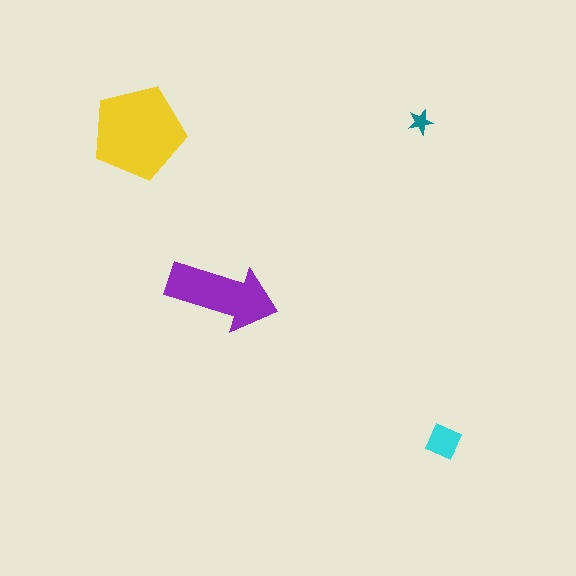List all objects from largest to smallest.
The yellow pentagon, the purple arrow, the cyan square, the teal star.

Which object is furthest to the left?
The yellow pentagon is leftmost.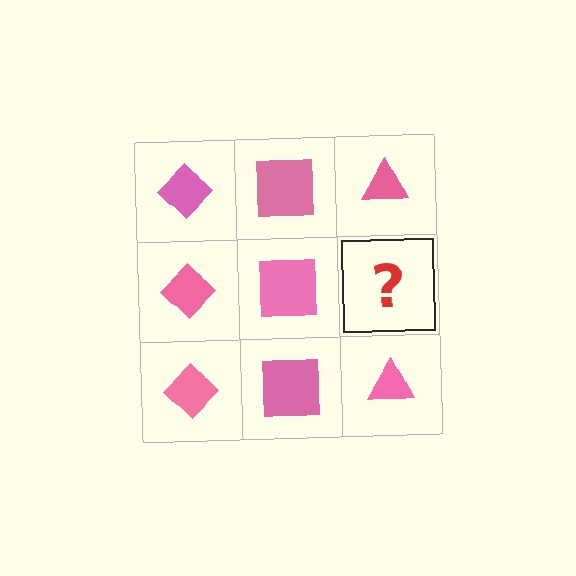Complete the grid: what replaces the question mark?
The question mark should be replaced with a pink triangle.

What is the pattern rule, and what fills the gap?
The rule is that each column has a consistent shape. The gap should be filled with a pink triangle.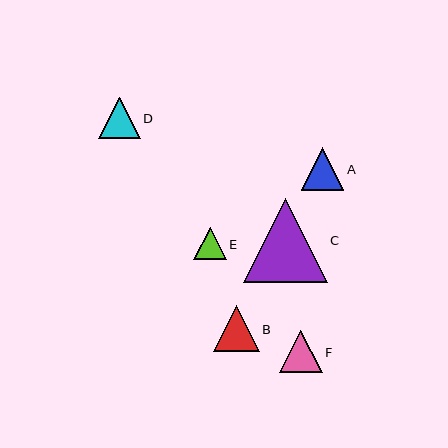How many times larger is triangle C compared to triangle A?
Triangle C is approximately 2.0 times the size of triangle A.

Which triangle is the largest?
Triangle C is the largest with a size of approximately 84 pixels.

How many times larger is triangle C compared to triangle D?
Triangle C is approximately 2.0 times the size of triangle D.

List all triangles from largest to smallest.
From largest to smallest: C, B, A, F, D, E.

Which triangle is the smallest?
Triangle E is the smallest with a size of approximately 32 pixels.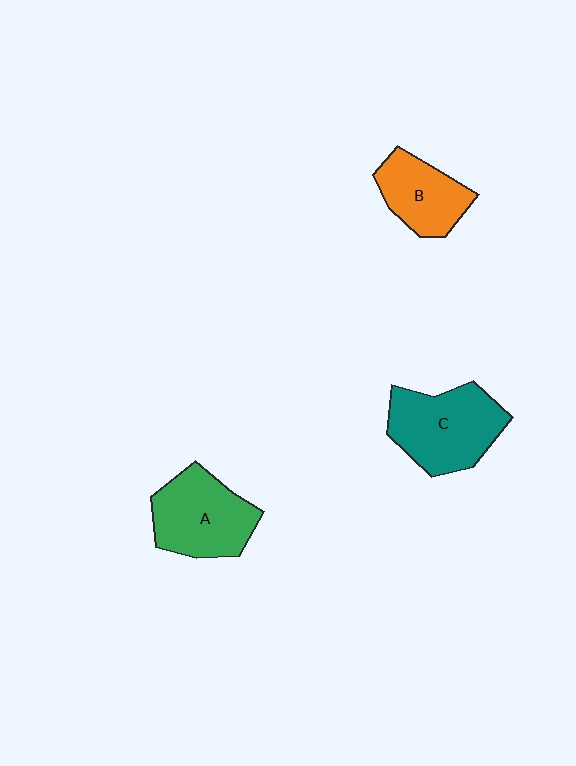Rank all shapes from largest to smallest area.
From largest to smallest: C (teal), A (green), B (orange).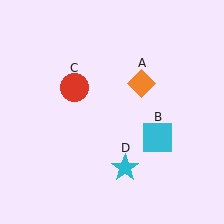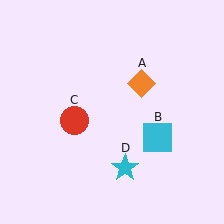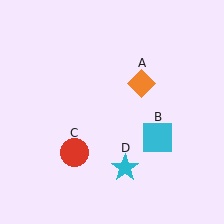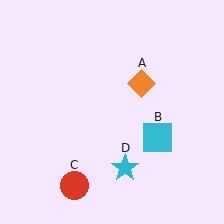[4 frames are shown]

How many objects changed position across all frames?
1 object changed position: red circle (object C).